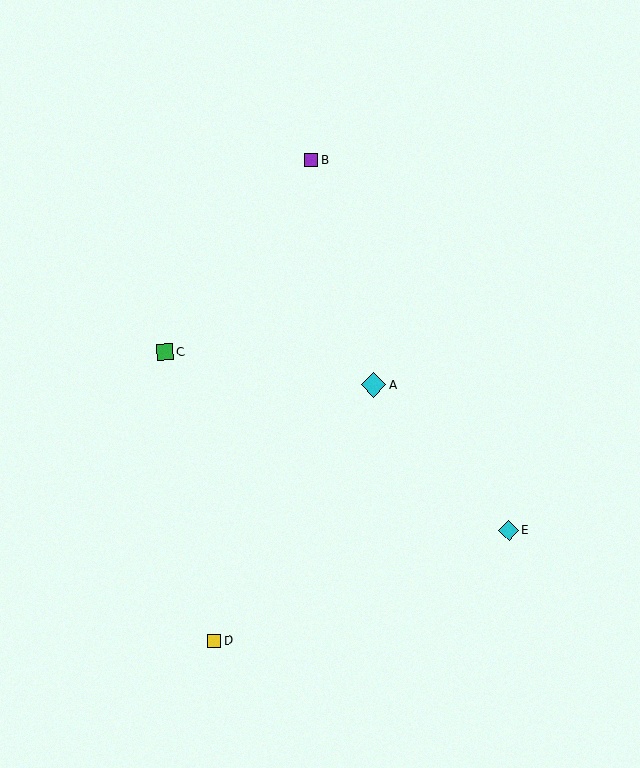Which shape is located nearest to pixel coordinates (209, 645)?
The yellow square (labeled D) at (214, 641) is nearest to that location.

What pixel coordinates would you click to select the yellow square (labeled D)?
Click at (214, 641) to select the yellow square D.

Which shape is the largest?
The cyan diamond (labeled A) is the largest.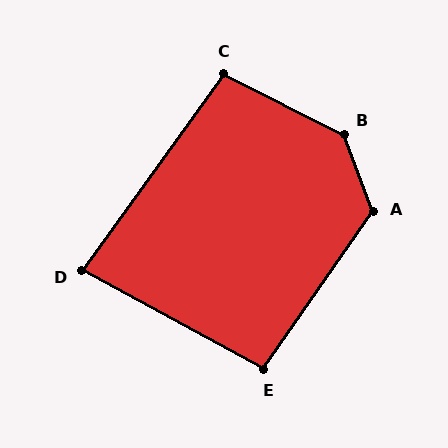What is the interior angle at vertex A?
Approximately 124 degrees (obtuse).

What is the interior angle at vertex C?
Approximately 99 degrees (obtuse).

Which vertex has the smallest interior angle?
D, at approximately 82 degrees.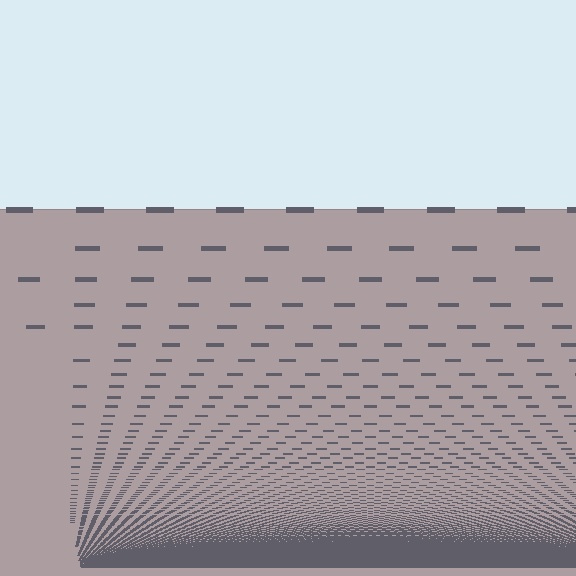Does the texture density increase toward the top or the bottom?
Density increases toward the bottom.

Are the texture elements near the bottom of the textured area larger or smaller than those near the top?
Smaller. The gradient is inverted — elements near the bottom are smaller and denser.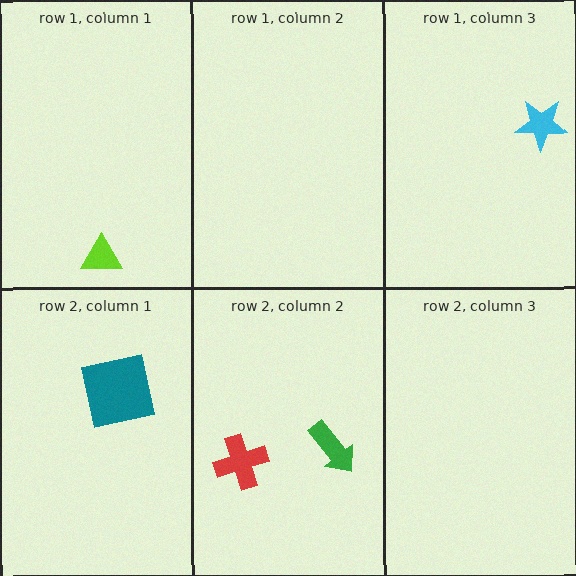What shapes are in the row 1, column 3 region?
The cyan star.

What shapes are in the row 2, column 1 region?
The teal square.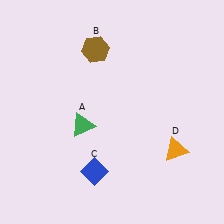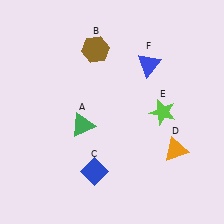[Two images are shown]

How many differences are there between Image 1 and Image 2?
There are 2 differences between the two images.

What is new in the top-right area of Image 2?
A blue triangle (F) was added in the top-right area of Image 2.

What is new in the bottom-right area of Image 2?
A lime star (E) was added in the bottom-right area of Image 2.